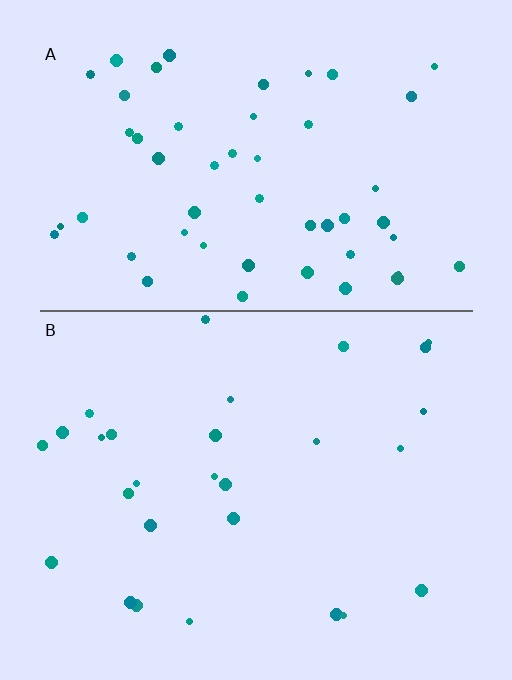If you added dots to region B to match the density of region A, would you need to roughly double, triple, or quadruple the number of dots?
Approximately double.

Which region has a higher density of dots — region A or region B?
A (the top).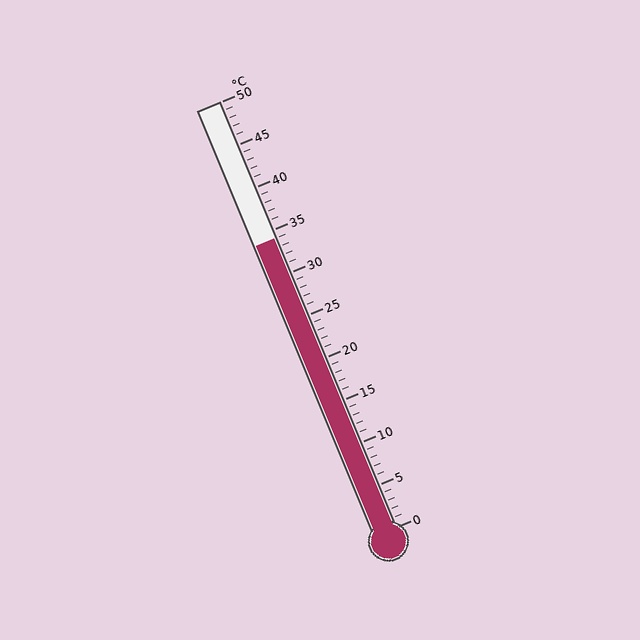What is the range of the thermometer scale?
The thermometer scale ranges from 0°C to 50°C.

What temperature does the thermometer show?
The thermometer shows approximately 34°C.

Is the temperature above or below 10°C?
The temperature is above 10°C.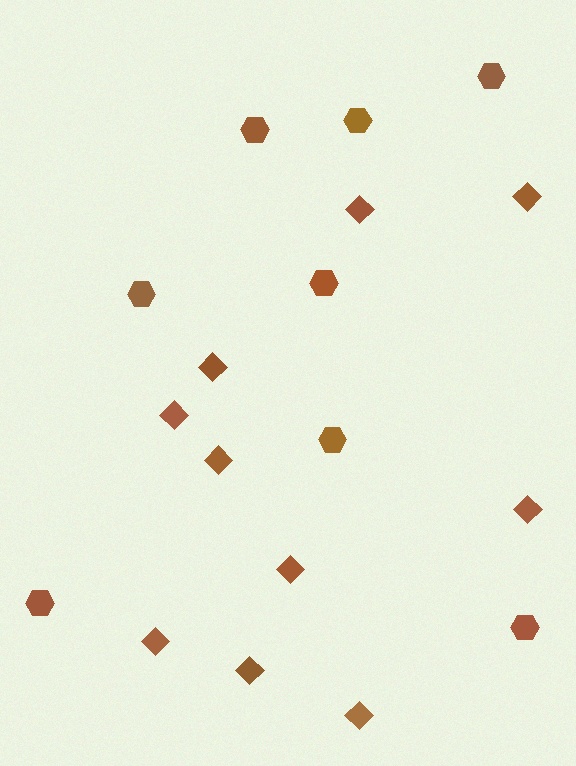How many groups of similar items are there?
There are 2 groups: one group of diamonds (10) and one group of hexagons (8).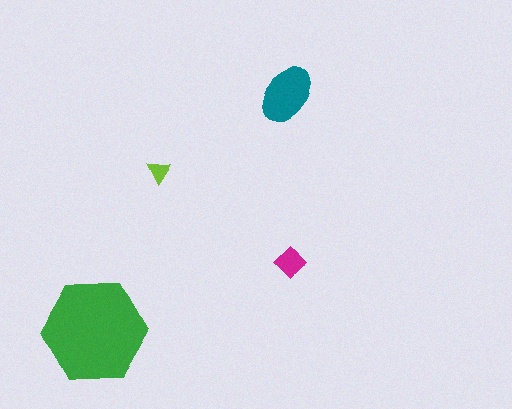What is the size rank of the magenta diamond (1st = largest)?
3rd.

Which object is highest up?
The teal ellipse is topmost.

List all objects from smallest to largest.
The lime triangle, the magenta diamond, the teal ellipse, the green hexagon.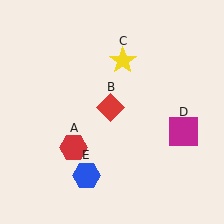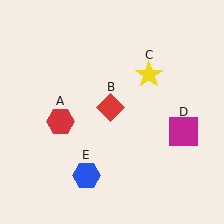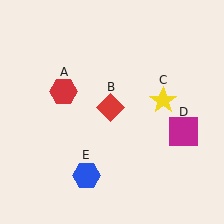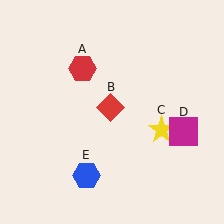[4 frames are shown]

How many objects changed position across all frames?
2 objects changed position: red hexagon (object A), yellow star (object C).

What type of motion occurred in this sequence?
The red hexagon (object A), yellow star (object C) rotated clockwise around the center of the scene.